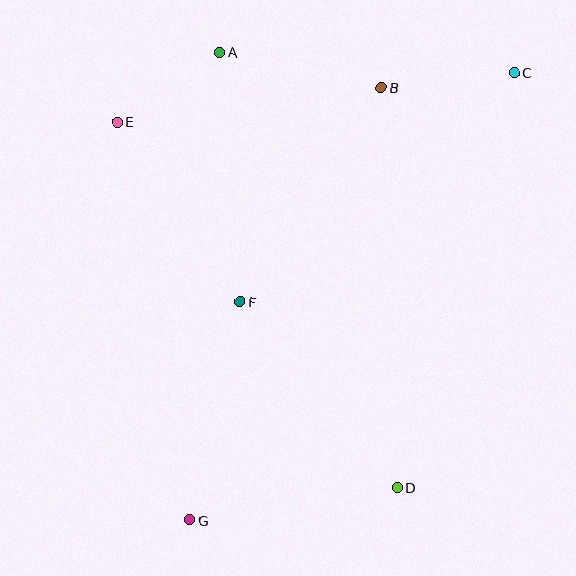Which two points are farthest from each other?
Points C and G are farthest from each other.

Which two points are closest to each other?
Points A and E are closest to each other.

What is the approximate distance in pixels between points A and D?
The distance between A and D is approximately 470 pixels.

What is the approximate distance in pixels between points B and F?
The distance between B and F is approximately 257 pixels.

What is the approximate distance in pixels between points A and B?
The distance between A and B is approximately 166 pixels.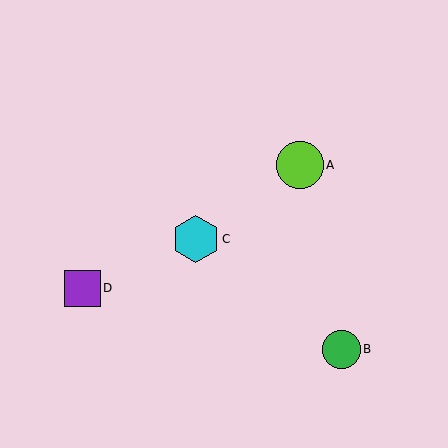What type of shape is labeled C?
Shape C is a cyan hexagon.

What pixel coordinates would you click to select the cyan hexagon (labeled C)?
Click at (196, 239) to select the cyan hexagon C.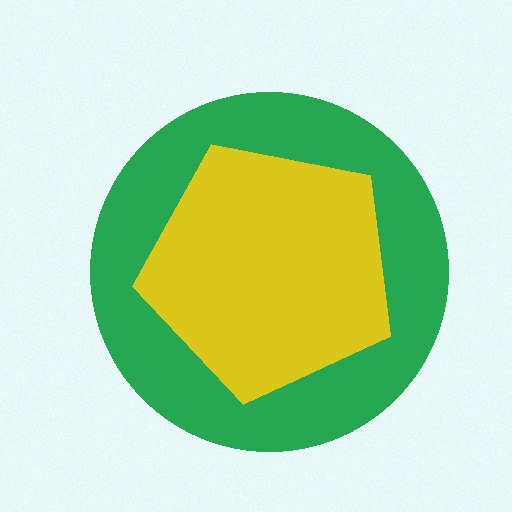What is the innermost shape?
The yellow pentagon.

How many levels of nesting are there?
2.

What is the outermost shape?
The green circle.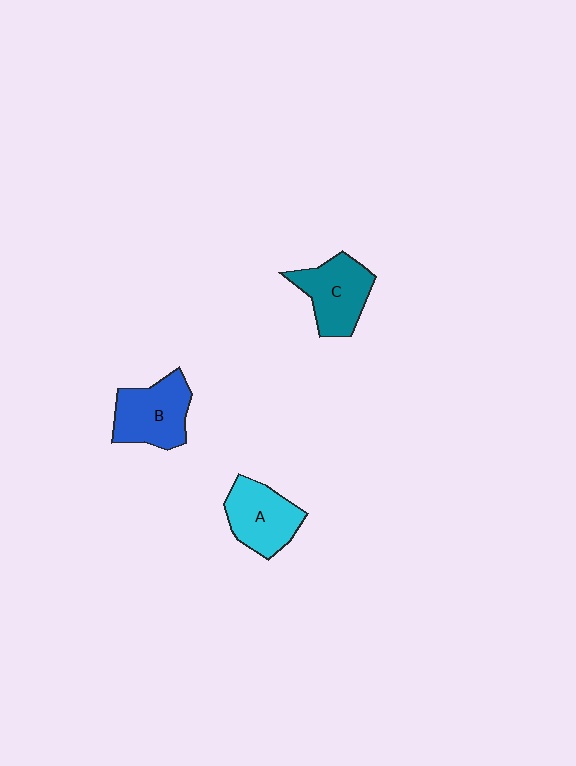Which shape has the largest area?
Shape B (blue).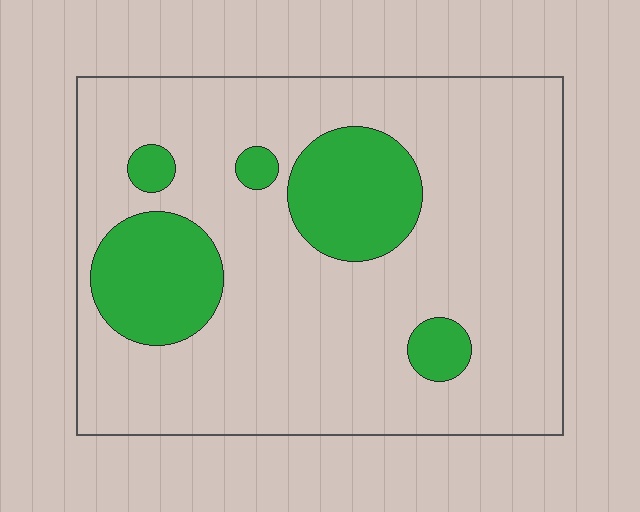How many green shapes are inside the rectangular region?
5.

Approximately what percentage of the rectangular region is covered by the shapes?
Approximately 20%.